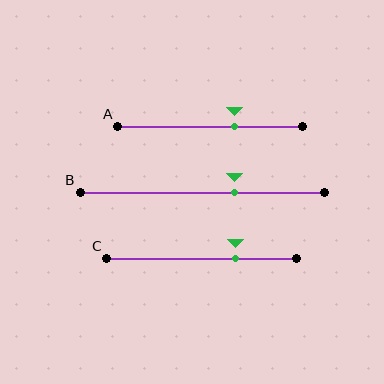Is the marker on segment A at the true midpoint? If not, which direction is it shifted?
No, the marker on segment A is shifted to the right by about 13% of the segment length.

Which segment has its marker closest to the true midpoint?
Segment A has its marker closest to the true midpoint.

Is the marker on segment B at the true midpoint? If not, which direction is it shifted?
No, the marker on segment B is shifted to the right by about 13% of the segment length.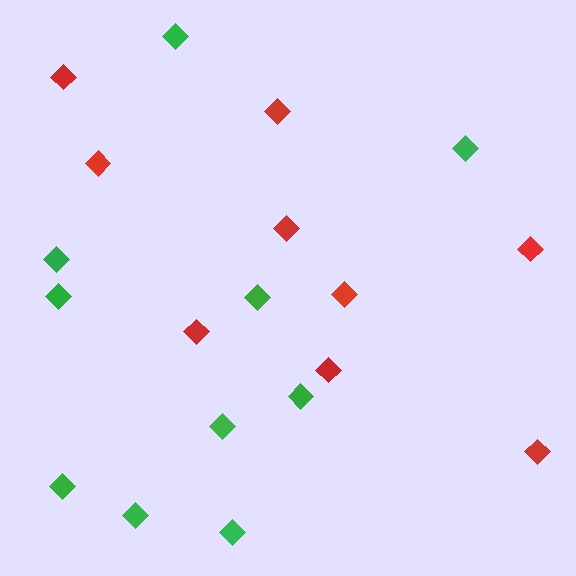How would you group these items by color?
There are 2 groups: one group of red diamonds (9) and one group of green diamonds (10).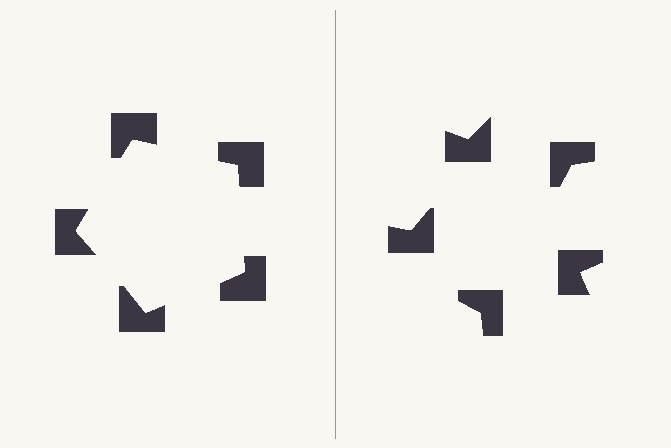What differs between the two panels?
The notched squares are positioned identically on both sides; only the wedge orientations differ. On the left they align to a pentagon; on the right they are misaligned.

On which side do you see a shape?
An illusory pentagon appears on the left side. On the right side the wedge cuts are rotated, so no coherent shape forms.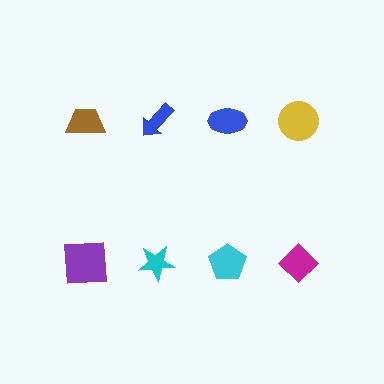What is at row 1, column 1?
A brown trapezoid.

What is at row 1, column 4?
A yellow circle.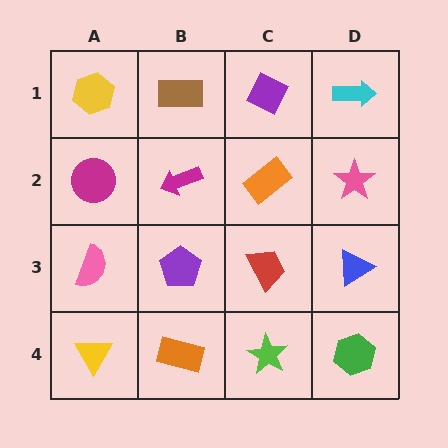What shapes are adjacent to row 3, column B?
A magenta arrow (row 2, column B), an orange rectangle (row 4, column B), a pink semicircle (row 3, column A), a red trapezoid (row 3, column C).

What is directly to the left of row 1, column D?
A purple diamond.